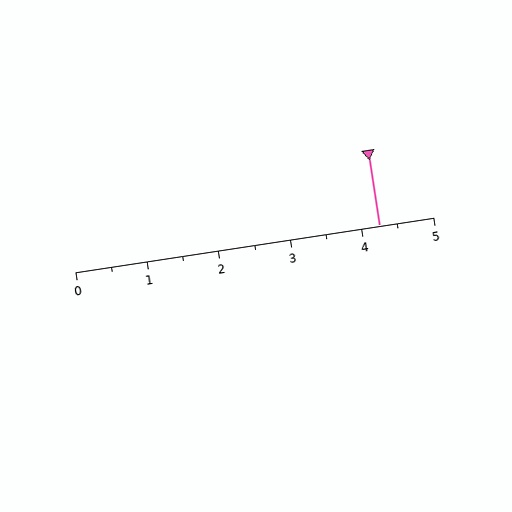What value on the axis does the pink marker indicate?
The marker indicates approximately 4.2.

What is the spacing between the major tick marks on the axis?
The major ticks are spaced 1 apart.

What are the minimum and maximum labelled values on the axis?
The axis runs from 0 to 5.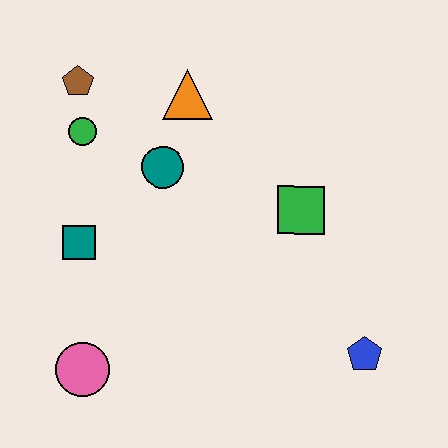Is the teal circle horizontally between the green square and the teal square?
Yes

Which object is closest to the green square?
The teal circle is closest to the green square.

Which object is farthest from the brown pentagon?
The blue pentagon is farthest from the brown pentagon.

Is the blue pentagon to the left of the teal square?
No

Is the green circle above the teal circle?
Yes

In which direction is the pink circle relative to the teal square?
The pink circle is below the teal square.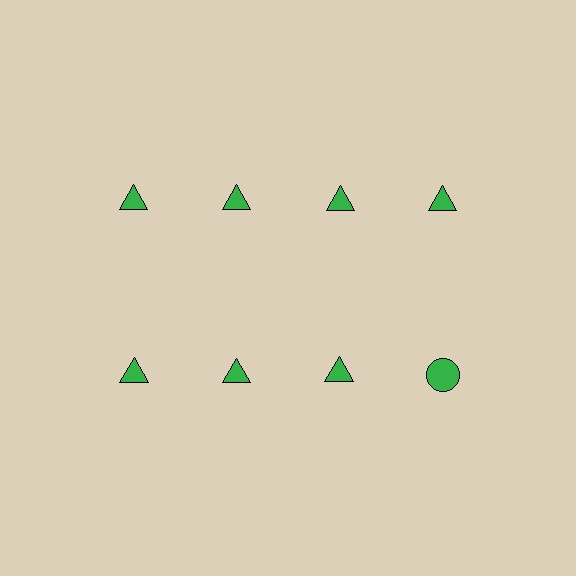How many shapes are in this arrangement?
There are 8 shapes arranged in a grid pattern.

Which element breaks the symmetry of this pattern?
The green circle in the second row, second from right column breaks the symmetry. All other shapes are green triangles.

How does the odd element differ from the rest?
It has a different shape: circle instead of triangle.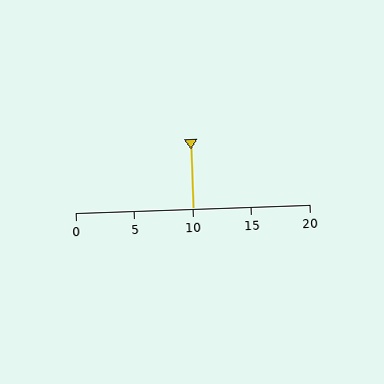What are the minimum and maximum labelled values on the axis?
The axis runs from 0 to 20.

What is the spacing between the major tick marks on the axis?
The major ticks are spaced 5 apart.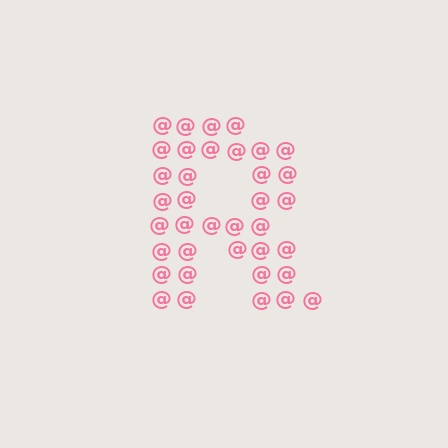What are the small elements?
The small elements are at signs.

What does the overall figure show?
The overall figure shows the letter R.